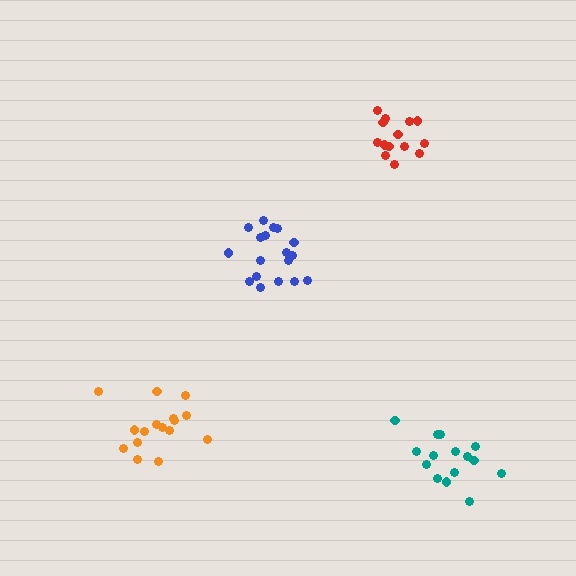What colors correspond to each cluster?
The clusters are colored: blue, orange, teal, red.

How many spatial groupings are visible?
There are 4 spatial groupings.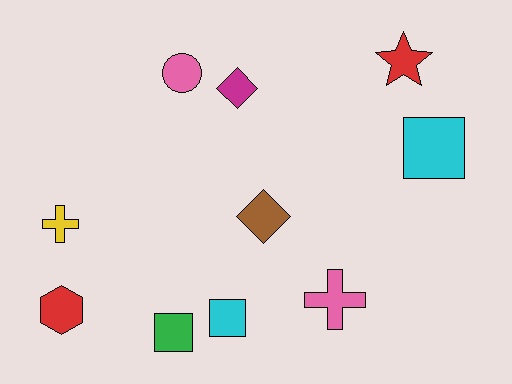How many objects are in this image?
There are 10 objects.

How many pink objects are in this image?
There are 2 pink objects.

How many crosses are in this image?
There are 2 crosses.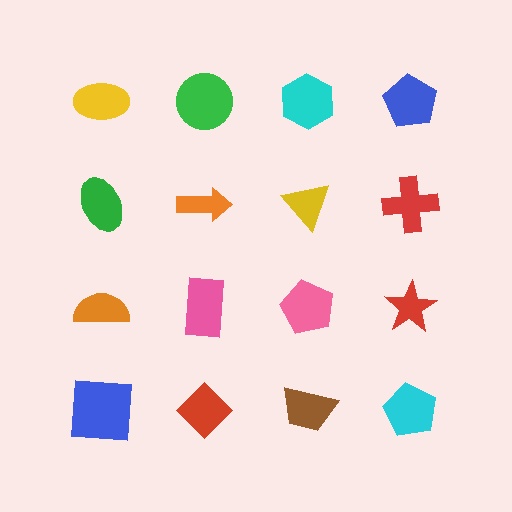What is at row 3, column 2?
A pink rectangle.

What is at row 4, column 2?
A red diamond.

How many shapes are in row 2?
4 shapes.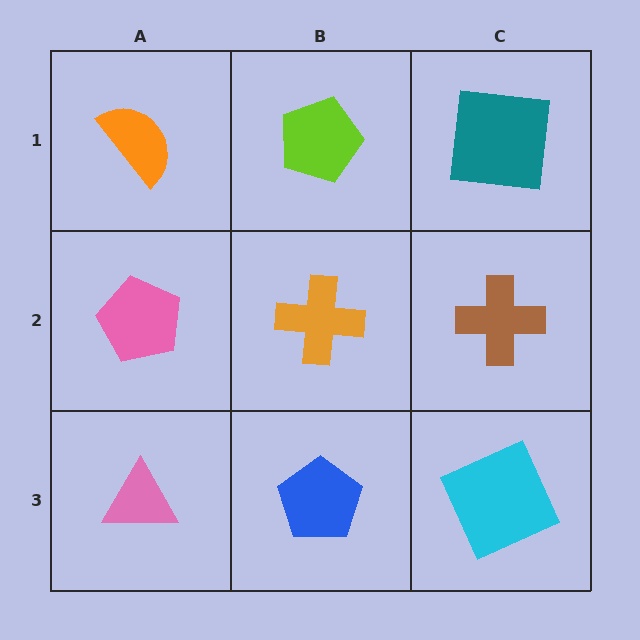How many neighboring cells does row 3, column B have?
3.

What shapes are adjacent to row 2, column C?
A teal square (row 1, column C), a cyan square (row 3, column C), an orange cross (row 2, column B).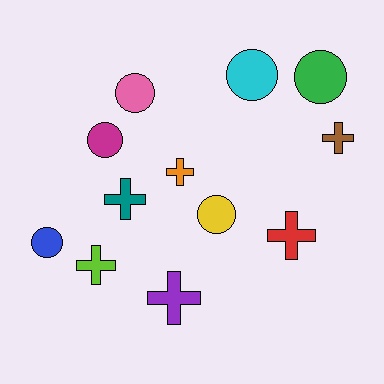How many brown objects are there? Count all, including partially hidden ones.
There is 1 brown object.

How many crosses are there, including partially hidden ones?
There are 6 crosses.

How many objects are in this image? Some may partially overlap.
There are 12 objects.